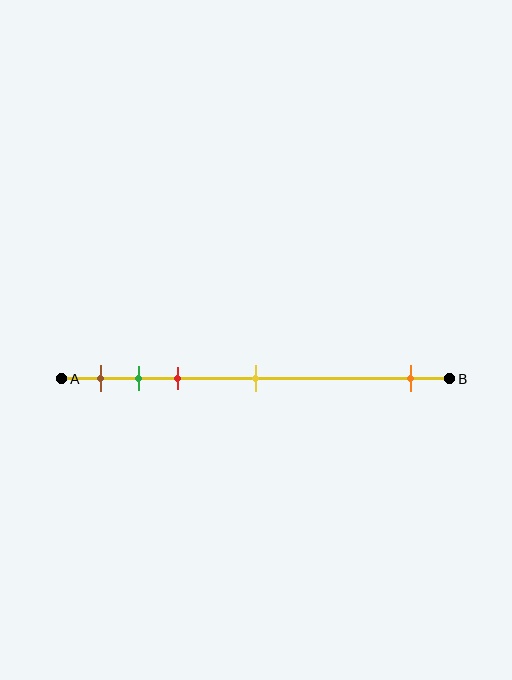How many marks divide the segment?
There are 5 marks dividing the segment.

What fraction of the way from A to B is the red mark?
The red mark is approximately 30% (0.3) of the way from A to B.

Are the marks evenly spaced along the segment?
No, the marks are not evenly spaced.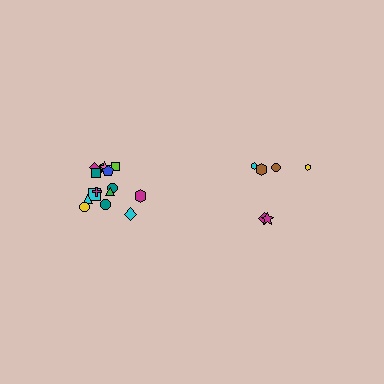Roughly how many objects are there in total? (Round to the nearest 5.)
Roughly 20 objects in total.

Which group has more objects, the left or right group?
The left group.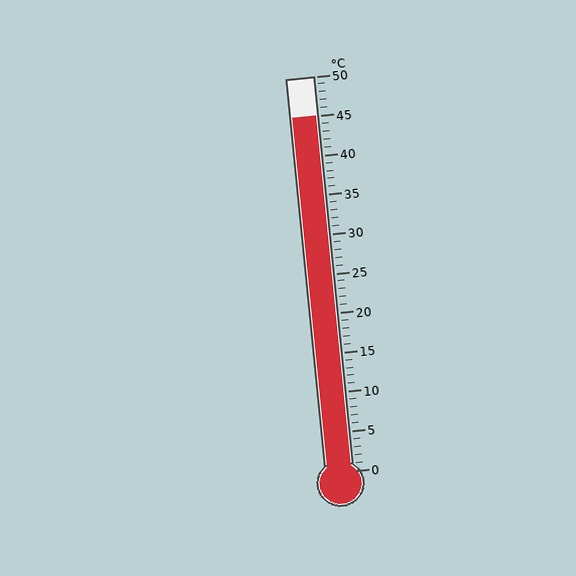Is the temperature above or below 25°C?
The temperature is above 25°C.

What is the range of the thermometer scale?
The thermometer scale ranges from 0°C to 50°C.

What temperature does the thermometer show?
The thermometer shows approximately 45°C.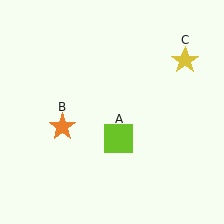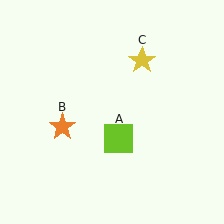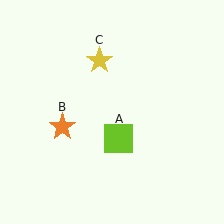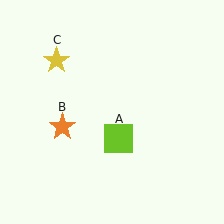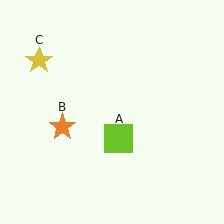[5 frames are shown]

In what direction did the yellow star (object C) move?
The yellow star (object C) moved left.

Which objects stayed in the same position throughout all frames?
Lime square (object A) and orange star (object B) remained stationary.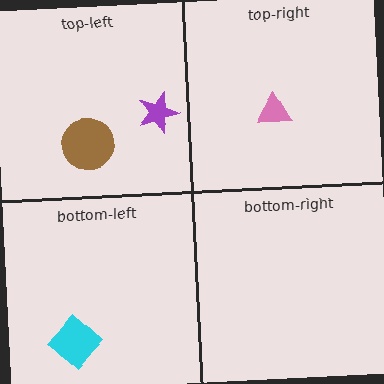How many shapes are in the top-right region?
1.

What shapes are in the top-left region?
The purple star, the brown circle.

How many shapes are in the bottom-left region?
1.